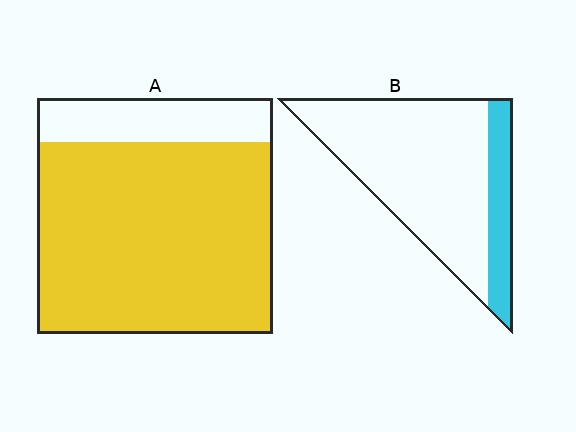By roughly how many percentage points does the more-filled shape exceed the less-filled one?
By roughly 60 percentage points (A over B).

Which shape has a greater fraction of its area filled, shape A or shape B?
Shape A.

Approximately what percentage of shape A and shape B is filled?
A is approximately 80% and B is approximately 20%.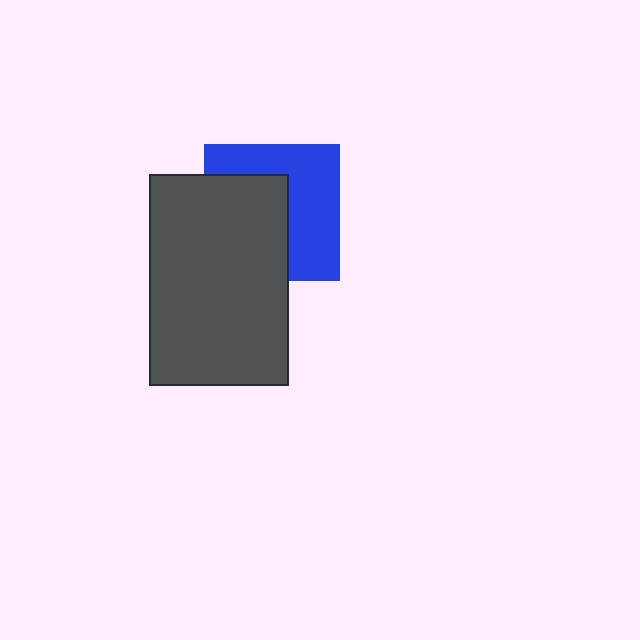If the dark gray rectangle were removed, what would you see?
You would see the complete blue square.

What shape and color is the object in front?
The object in front is a dark gray rectangle.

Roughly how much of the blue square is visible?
About half of it is visible (roughly 51%).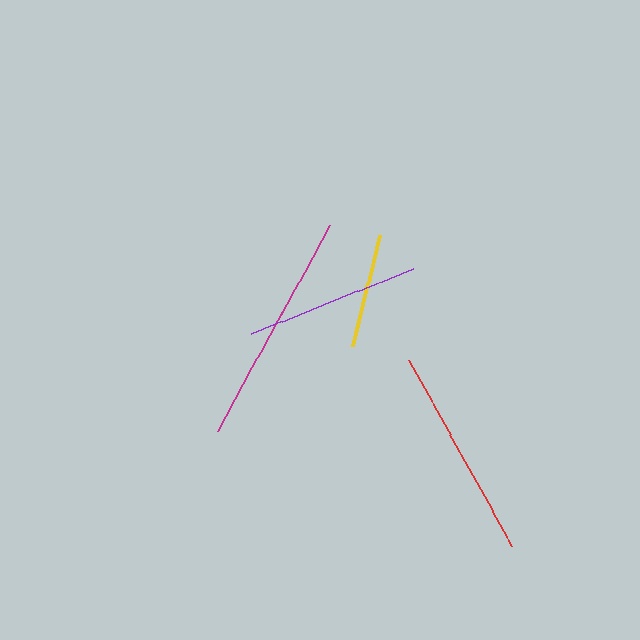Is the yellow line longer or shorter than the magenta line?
The magenta line is longer than the yellow line.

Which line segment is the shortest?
The yellow line is the shortest at approximately 116 pixels.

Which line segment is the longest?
The magenta line is the longest at approximately 235 pixels.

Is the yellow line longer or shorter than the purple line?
The purple line is longer than the yellow line.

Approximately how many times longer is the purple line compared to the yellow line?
The purple line is approximately 1.5 times the length of the yellow line.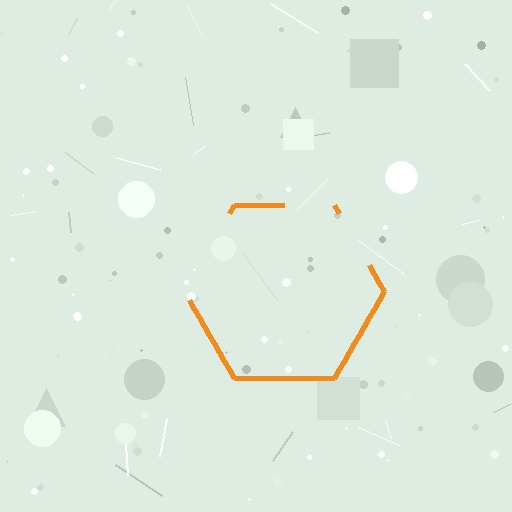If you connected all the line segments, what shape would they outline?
They would outline a hexagon.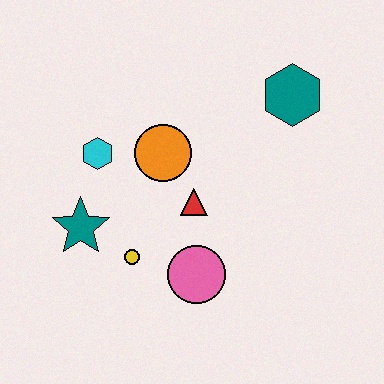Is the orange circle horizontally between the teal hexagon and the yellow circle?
Yes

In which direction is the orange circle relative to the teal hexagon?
The orange circle is to the left of the teal hexagon.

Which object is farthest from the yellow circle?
The teal hexagon is farthest from the yellow circle.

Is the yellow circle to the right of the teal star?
Yes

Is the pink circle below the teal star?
Yes